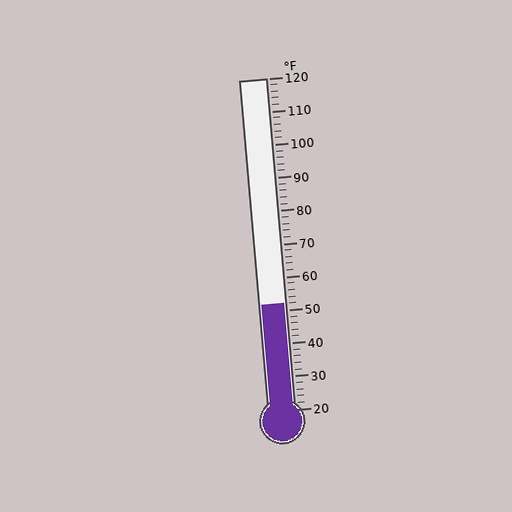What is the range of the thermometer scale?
The thermometer scale ranges from 20°F to 120°F.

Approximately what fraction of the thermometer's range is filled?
The thermometer is filled to approximately 30% of its range.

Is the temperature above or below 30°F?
The temperature is above 30°F.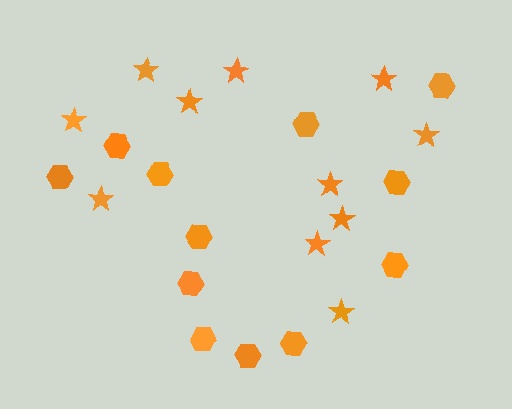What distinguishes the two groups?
There are 2 groups: one group of hexagons (12) and one group of stars (11).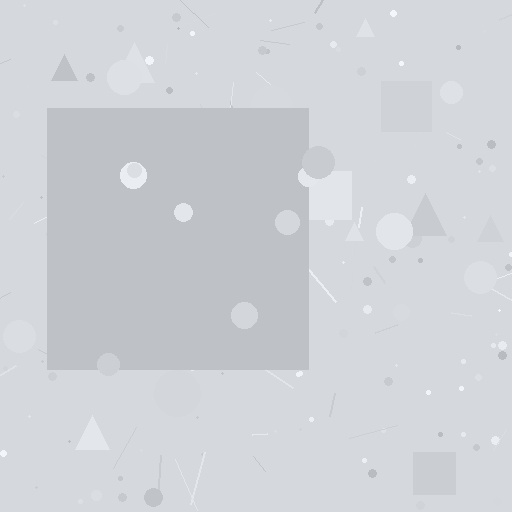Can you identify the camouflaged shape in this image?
The camouflaged shape is a square.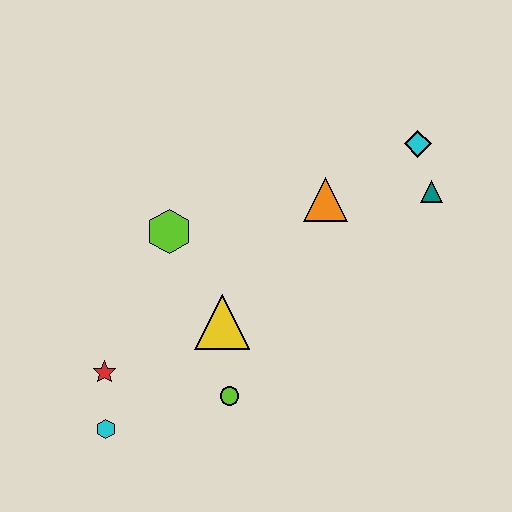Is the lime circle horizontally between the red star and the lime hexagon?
No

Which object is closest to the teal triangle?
The cyan diamond is closest to the teal triangle.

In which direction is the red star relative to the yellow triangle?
The red star is to the left of the yellow triangle.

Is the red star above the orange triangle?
No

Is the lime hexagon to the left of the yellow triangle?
Yes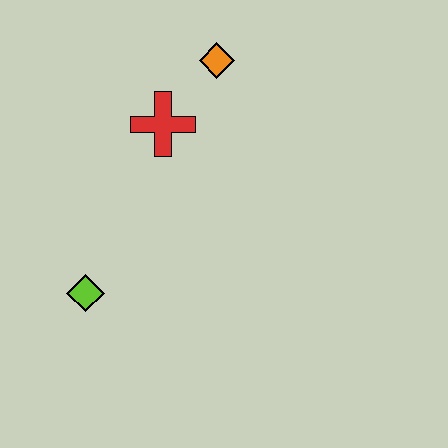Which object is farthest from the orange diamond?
The lime diamond is farthest from the orange diamond.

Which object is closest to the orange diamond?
The red cross is closest to the orange diamond.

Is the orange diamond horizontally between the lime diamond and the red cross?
No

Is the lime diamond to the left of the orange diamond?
Yes